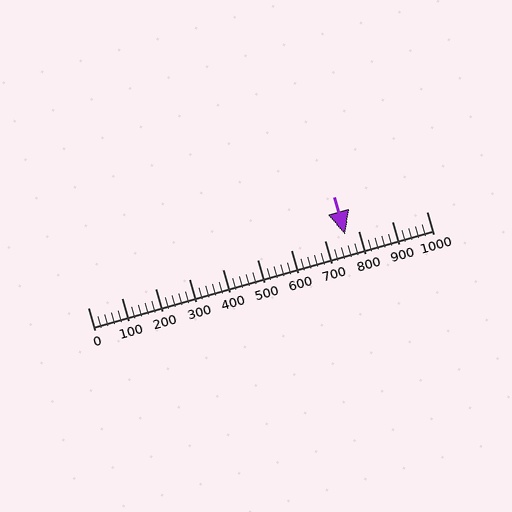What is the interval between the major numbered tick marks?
The major tick marks are spaced 100 units apart.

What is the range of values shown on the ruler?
The ruler shows values from 0 to 1000.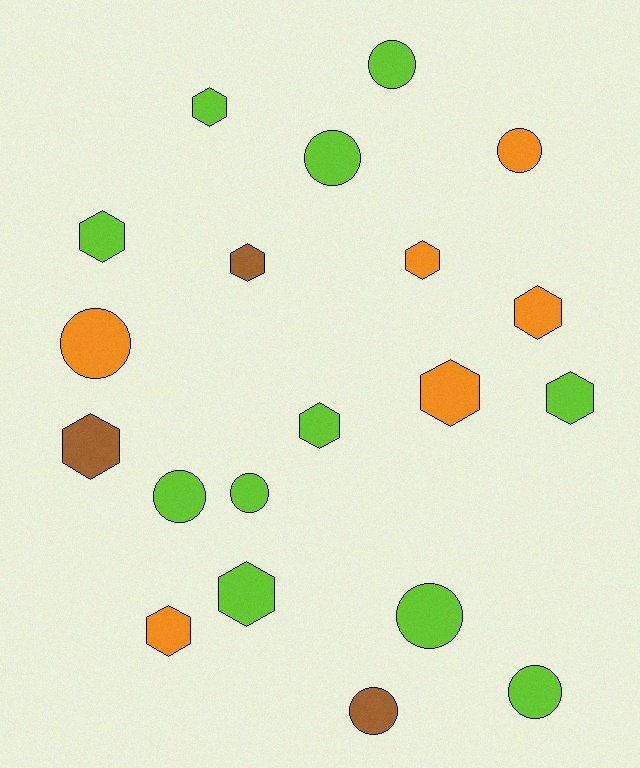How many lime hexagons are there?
There are 5 lime hexagons.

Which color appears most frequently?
Lime, with 11 objects.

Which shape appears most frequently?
Hexagon, with 11 objects.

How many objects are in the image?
There are 20 objects.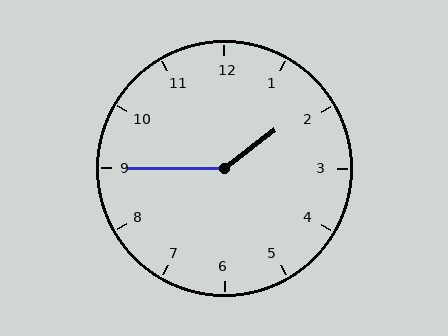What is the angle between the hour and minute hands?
Approximately 142 degrees.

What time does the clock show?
1:45.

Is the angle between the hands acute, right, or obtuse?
It is obtuse.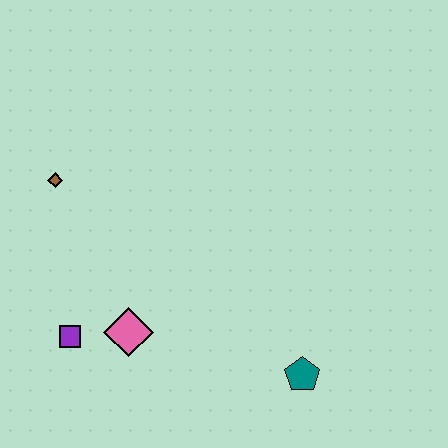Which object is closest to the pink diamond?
The purple square is closest to the pink diamond.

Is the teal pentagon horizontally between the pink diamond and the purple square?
No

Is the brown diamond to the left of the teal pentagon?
Yes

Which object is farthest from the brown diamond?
The teal pentagon is farthest from the brown diamond.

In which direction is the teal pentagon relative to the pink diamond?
The teal pentagon is to the right of the pink diamond.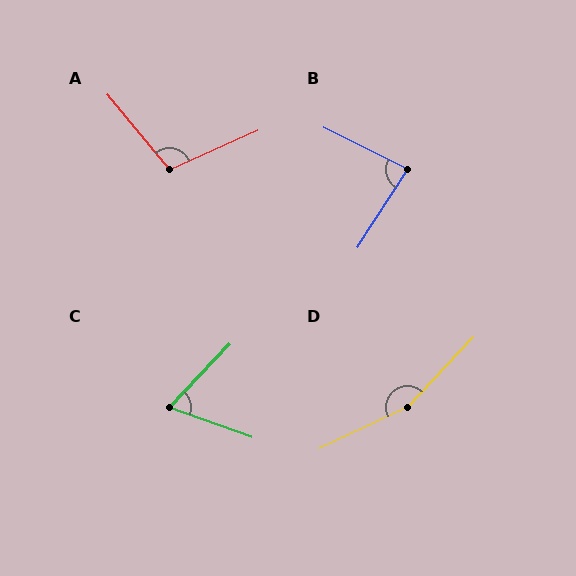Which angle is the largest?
D, at approximately 159 degrees.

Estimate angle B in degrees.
Approximately 83 degrees.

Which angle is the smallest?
C, at approximately 66 degrees.